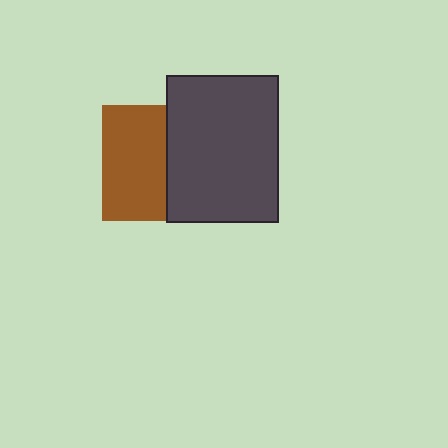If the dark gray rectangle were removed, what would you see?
You would see the complete brown square.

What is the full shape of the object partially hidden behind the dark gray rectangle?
The partially hidden object is a brown square.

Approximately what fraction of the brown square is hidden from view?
Roughly 45% of the brown square is hidden behind the dark gray rectangle.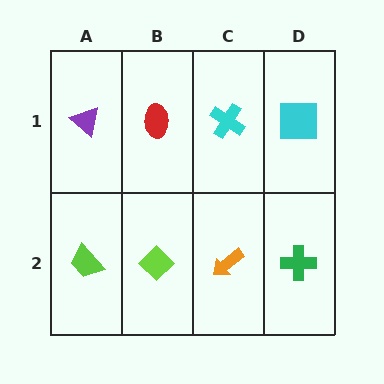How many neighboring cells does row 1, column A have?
2.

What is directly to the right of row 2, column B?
An orange arrow.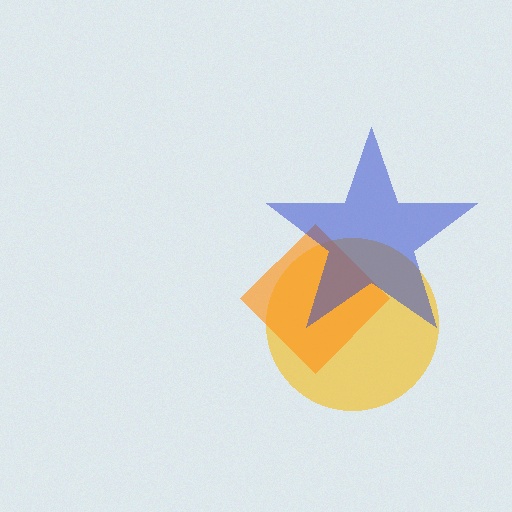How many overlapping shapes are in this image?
There are 3 overlapping shapes in the image.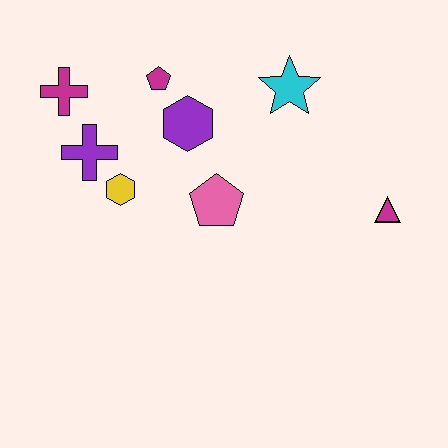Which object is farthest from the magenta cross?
The magenta triangle is farthest from the magenta cross.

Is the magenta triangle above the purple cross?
No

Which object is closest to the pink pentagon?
The purple hexagon is closest to the pink pentagon.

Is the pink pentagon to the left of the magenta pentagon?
No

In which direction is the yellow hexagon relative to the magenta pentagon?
The yellow hexagon is below the magenta pentagon.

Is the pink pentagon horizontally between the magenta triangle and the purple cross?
Yes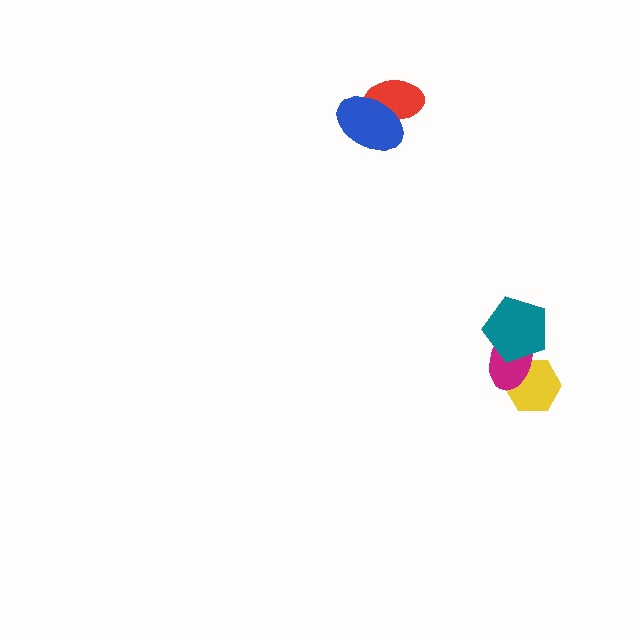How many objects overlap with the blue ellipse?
1 object overlaps with the blue ellipse.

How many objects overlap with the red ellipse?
1 object overlaps with the red ellipse.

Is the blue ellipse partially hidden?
No, no other shape covers it.